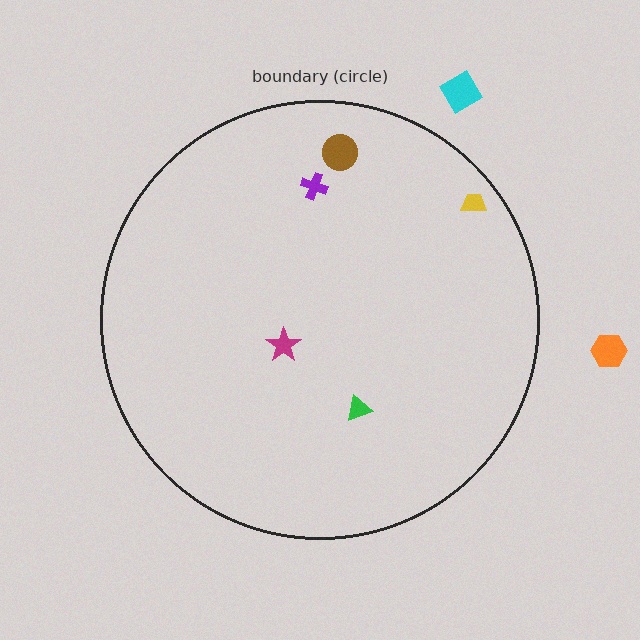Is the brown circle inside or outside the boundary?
Inside.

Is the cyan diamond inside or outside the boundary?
Outside.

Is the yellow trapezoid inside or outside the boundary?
Inside.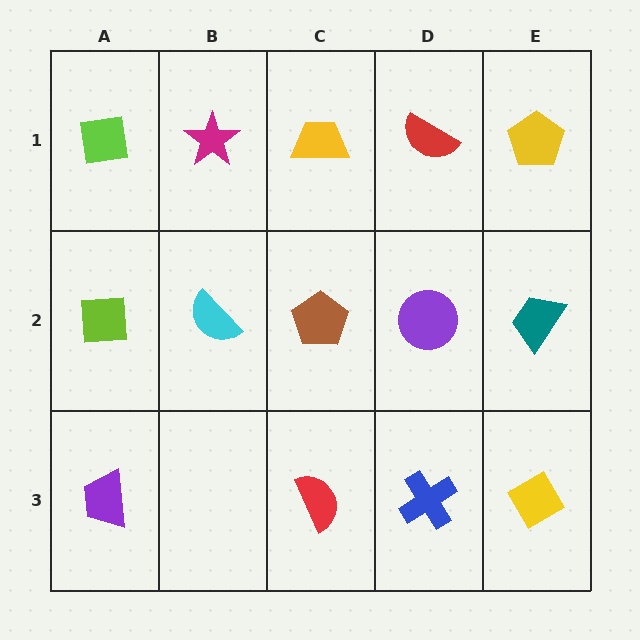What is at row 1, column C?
A yellow trapezoid.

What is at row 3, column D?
A blue cross.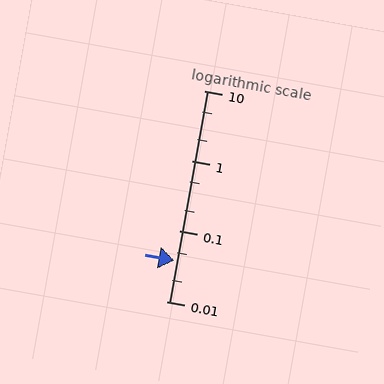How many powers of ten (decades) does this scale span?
The scale spans 3 decades, from 0.01 to 10.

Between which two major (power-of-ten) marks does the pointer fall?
The pointer is between 0.01 and 0.1.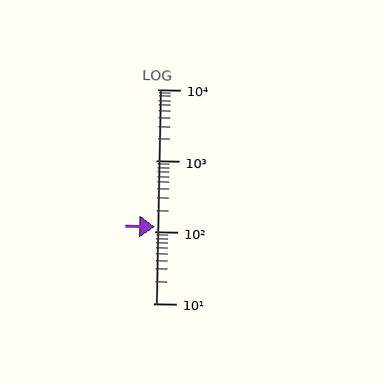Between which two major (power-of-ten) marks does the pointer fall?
The pointer is between 100 and 1000.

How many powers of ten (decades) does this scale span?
The scale spans 3 decades, from 10 to 10000.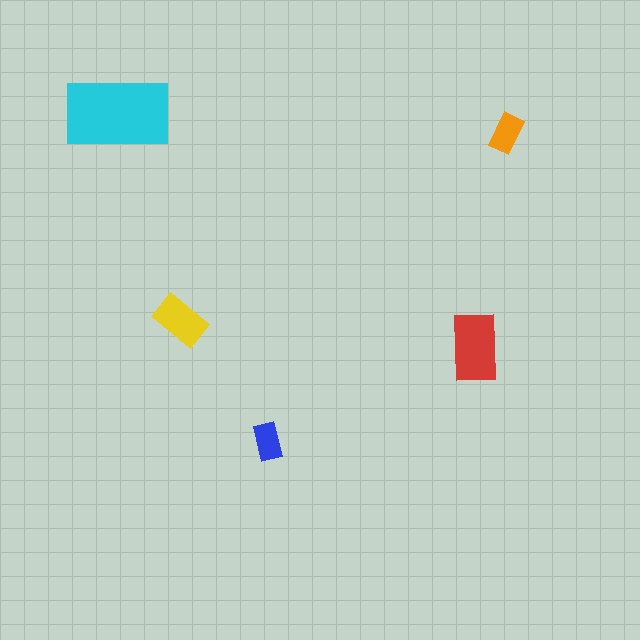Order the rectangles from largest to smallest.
the cyan one, the red one, the yellow one, the orange one, the blue one.